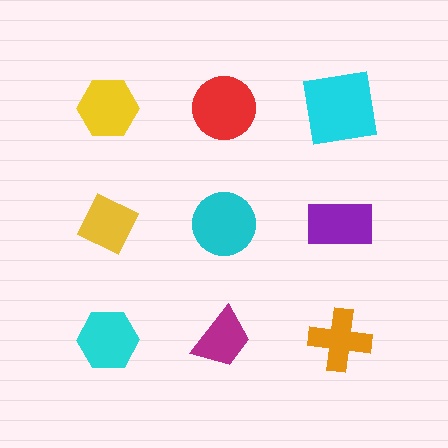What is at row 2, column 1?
A yellow diamond.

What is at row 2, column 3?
A purple rectangle.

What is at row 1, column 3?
A cyan square.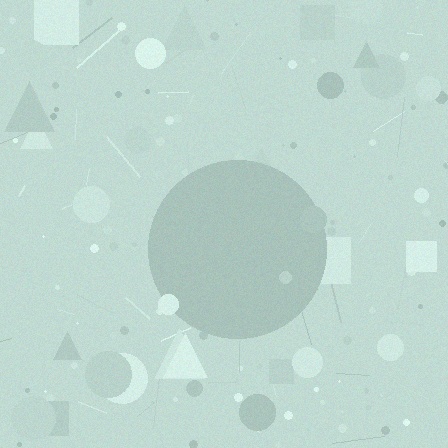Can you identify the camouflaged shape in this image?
The camouflaged shape is a circle.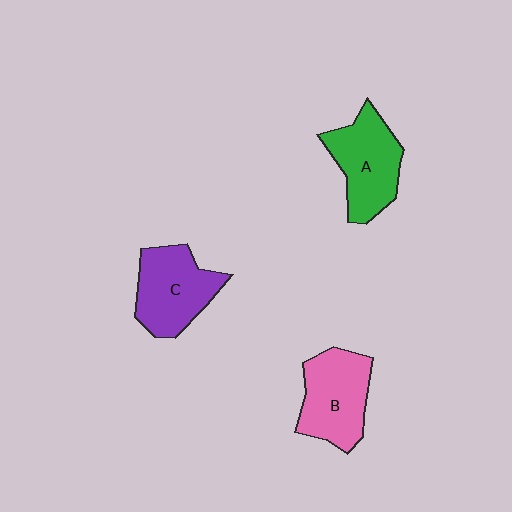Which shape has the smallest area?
Shape B (pink).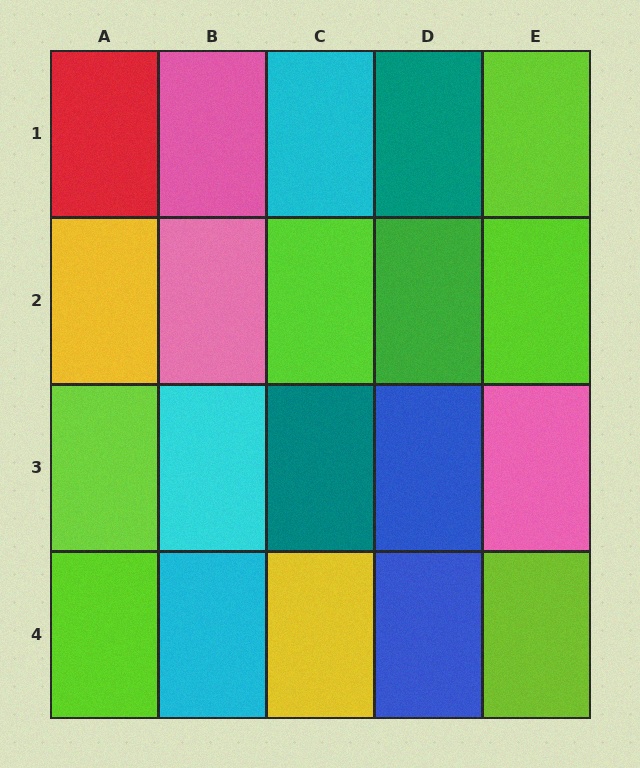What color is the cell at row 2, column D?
Green.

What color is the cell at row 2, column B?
Pink.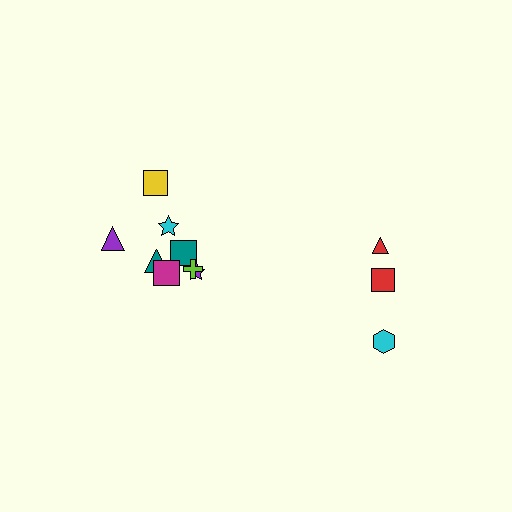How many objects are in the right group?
There are 3 objects.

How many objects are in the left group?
There are 8 objects.